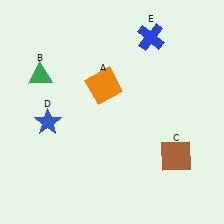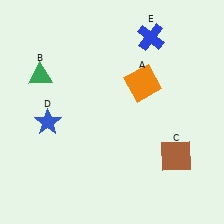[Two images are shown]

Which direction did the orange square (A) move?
The orange square (A) moved right.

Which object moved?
The orange square (A) moved right.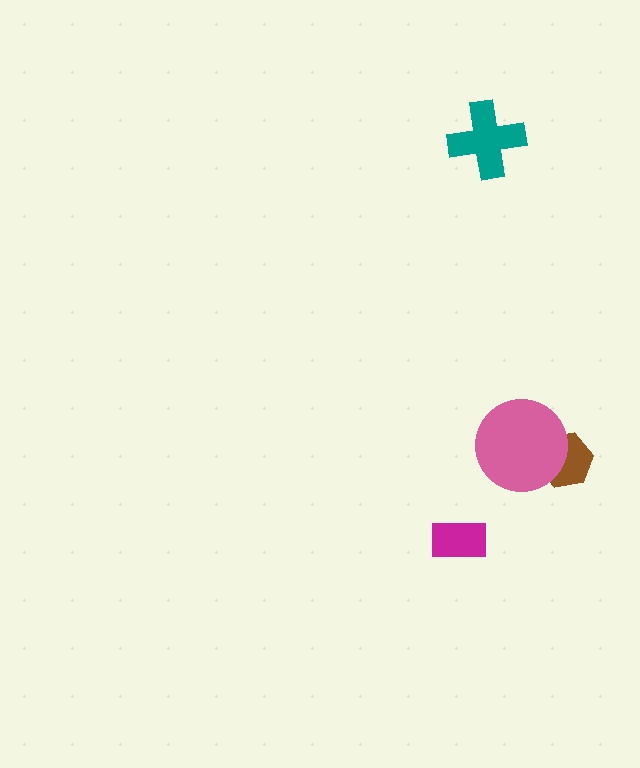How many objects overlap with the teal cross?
0 objects overlap with the teal cross.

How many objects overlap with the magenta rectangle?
0 objects overlap with the magenta rectangle.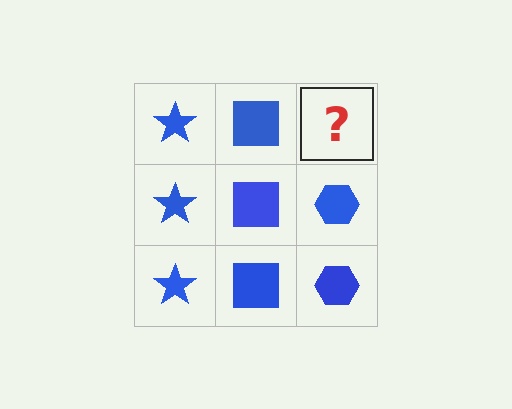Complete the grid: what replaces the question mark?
The question mark should be replaced with a blue hexagon.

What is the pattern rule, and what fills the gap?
The rule is that each column has a consistent shape. The gap should be filled with a blue hexagon.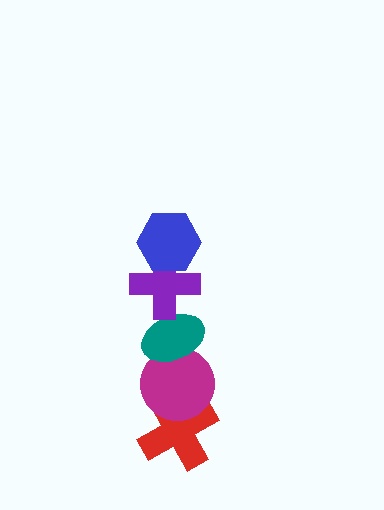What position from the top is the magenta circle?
The magenta circle is 4th from the top.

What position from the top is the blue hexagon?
The blue hexagon is 1st from the top.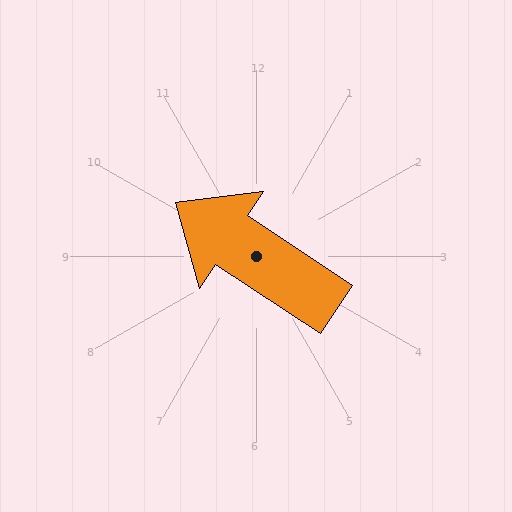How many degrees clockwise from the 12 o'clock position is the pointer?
Approximately 303 degrees.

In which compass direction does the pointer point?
Northwest.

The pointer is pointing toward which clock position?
Roughly 10 o'clock.